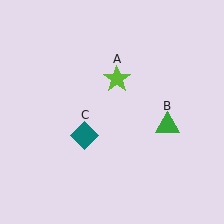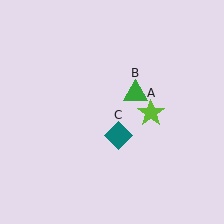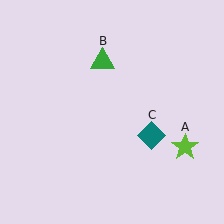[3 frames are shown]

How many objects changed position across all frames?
3 objects changed position: lime star (object A), green triangle (object B), teal diamond (object C).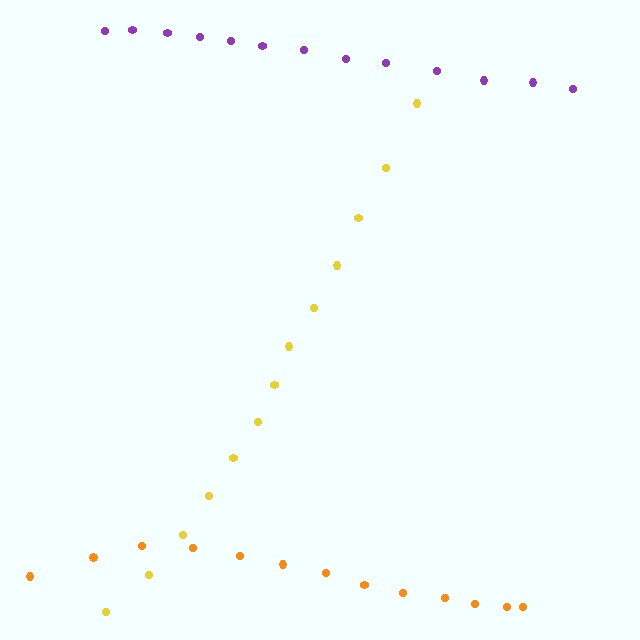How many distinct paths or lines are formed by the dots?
There are 3 distinct paths.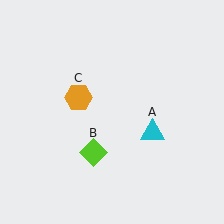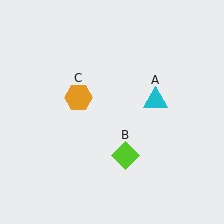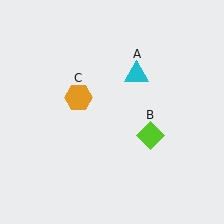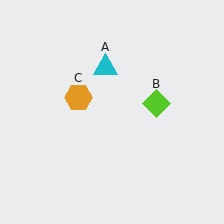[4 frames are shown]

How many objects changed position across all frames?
2 objects changed position: cyan triangle (object A), lime diamond (object B).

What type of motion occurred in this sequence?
The cyan triangle (object A), lime diamond (object B) rotated counterclockwise around the center of the scene.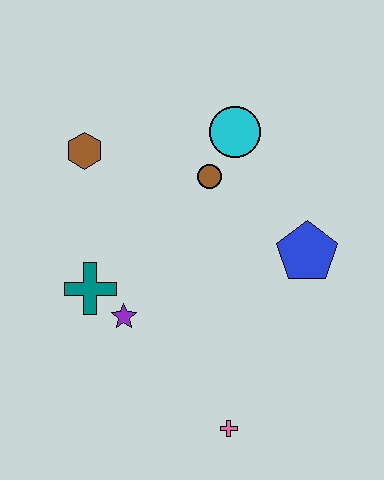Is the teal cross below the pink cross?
No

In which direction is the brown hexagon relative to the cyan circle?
The brown hexagon is to the left of the cyan circle.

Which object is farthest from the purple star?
The cyan circle is farthest from the purple star.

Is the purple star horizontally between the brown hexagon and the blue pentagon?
Yes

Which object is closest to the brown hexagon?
The brown circle is closest to the brown hexagon.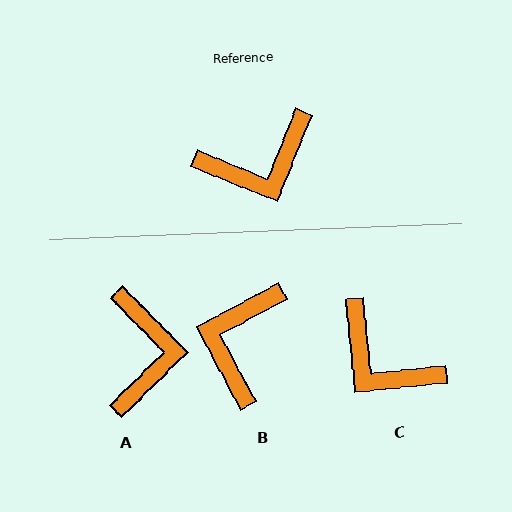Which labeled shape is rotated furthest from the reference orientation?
B, about 130 degrees away.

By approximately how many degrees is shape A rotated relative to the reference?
Approximately 67 degrees counter-clockwise.